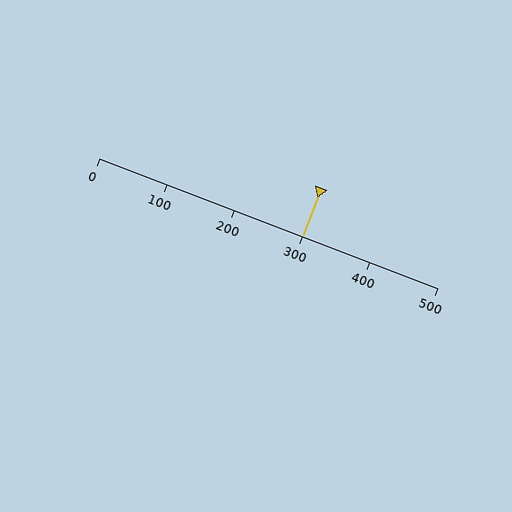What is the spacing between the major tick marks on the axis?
The major ticks are spaced 100 apart.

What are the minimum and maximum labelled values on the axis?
The axis runs from 0 to 500.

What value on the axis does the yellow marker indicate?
The marker indicates approximately 300.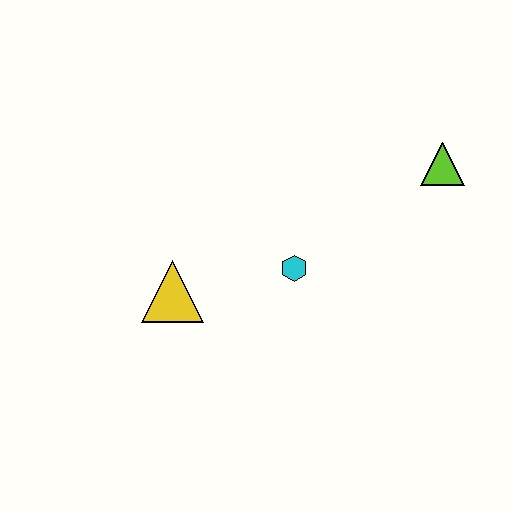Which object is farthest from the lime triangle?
The yellow triangle is farthest from the lime triangle.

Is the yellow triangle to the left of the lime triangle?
Yes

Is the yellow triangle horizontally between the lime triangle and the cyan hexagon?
No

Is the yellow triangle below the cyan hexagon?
Yes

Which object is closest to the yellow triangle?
The cyan hexagon is closest to the yellow triangle.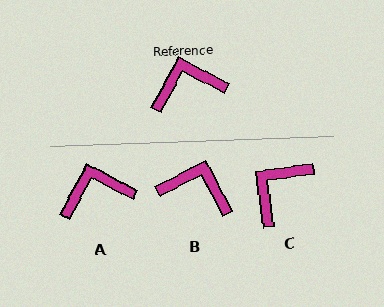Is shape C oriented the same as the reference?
No, it is off by about 36 degrees.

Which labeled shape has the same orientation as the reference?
A.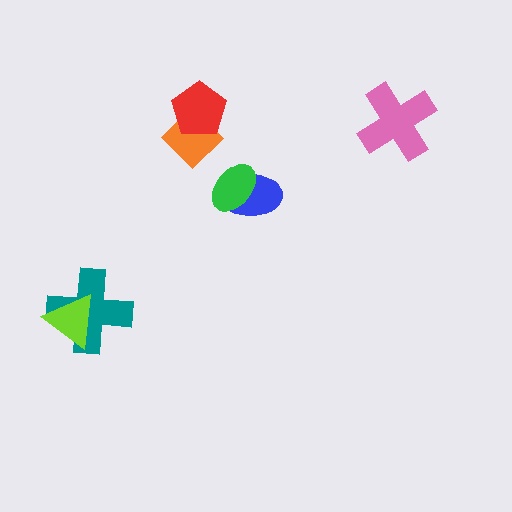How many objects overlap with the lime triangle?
1 object overlaps with the lime triangle.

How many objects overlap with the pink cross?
0 objects overlap with the pink cross.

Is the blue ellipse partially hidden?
Yes, it is partially covered by another shape.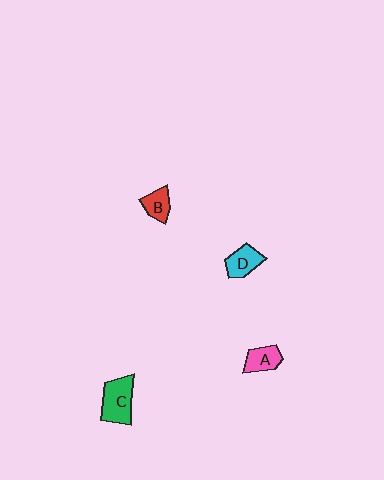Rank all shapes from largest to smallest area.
From largest to smallest: C (green), D (cyan), A (pink), B (red).